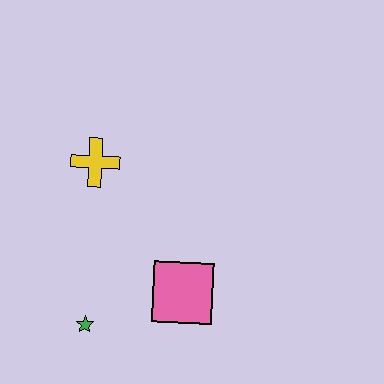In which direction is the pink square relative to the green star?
The pink square is to the right of the green star.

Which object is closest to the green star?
The pink square is closest to the green star.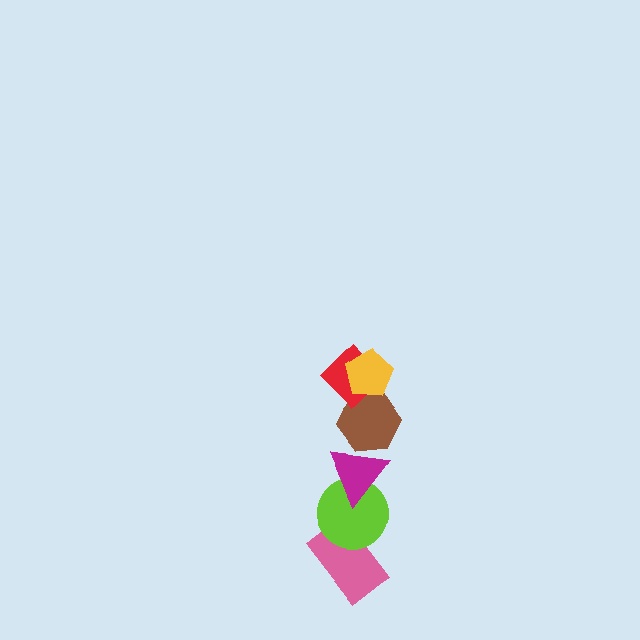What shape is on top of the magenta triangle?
The brown hexagon is on top of the magenta triangle.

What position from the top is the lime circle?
The lime circle is 5th from the top.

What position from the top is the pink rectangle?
The pink rectangle is 6th from the top.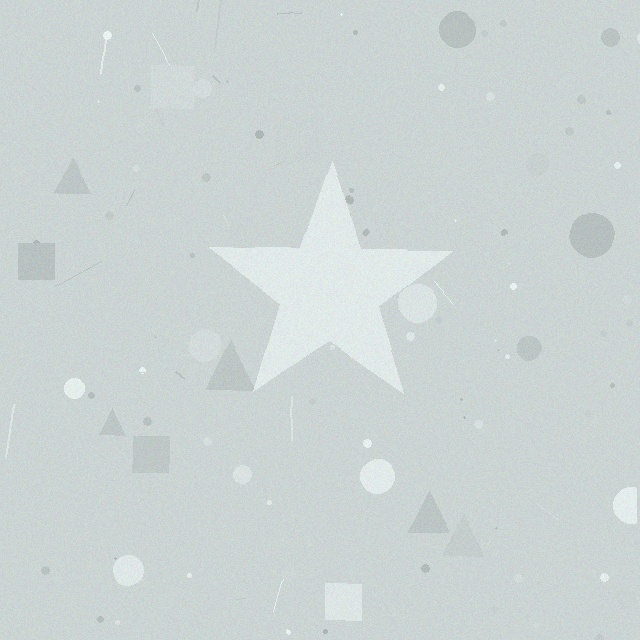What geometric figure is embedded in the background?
A star is embedded in the background.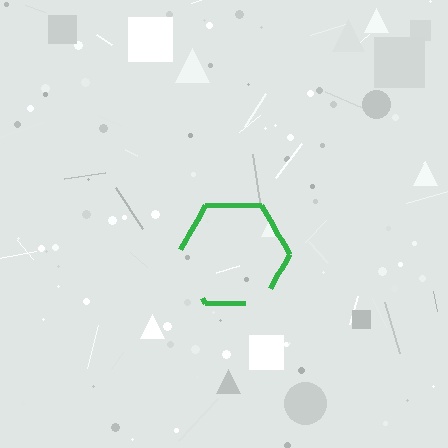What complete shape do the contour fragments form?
The contour fragments form a hexagon.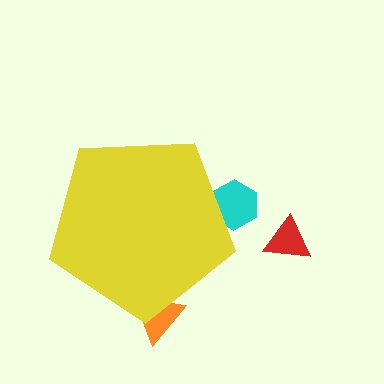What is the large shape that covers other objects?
A yellow pentagon.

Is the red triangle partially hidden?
No, the red triangle is fully visible.